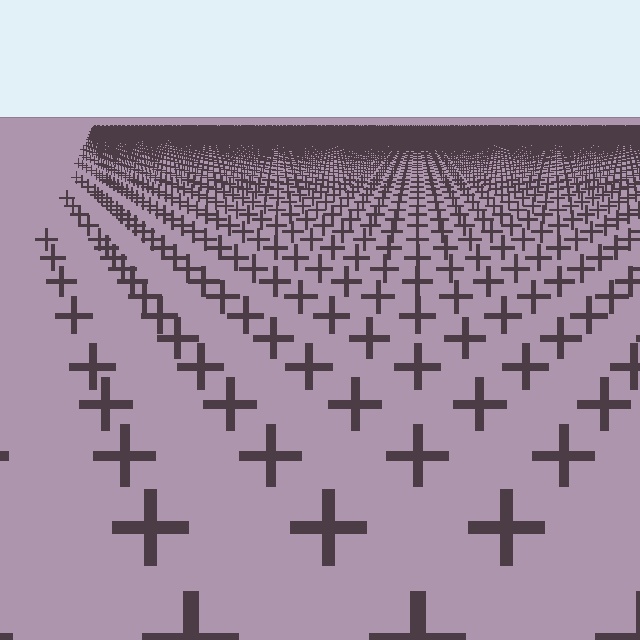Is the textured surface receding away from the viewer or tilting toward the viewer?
The surface is receding away from the viewer. Texture elements get smaller and denser toward the top.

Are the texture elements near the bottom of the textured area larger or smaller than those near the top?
Larger. Near the bottom, elements are closer to the viewer and appear at a bigger on-screen size.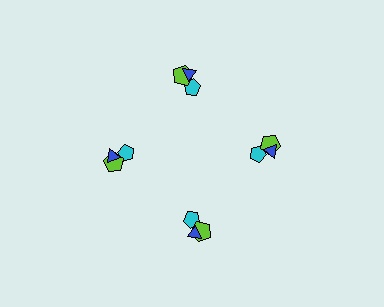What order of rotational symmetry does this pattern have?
This pattern has 4-fold rotational symmetry.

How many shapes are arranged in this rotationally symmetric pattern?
There are 12 shapes, arranged in 4 groups of 3.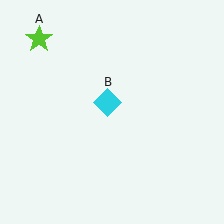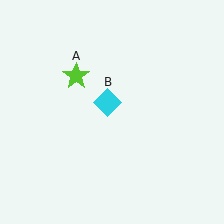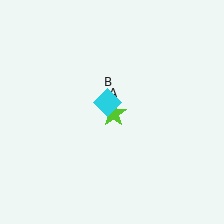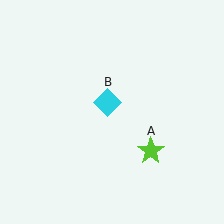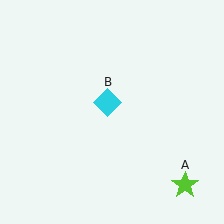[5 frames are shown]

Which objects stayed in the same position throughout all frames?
Cyan diamond (object B) remained stationary.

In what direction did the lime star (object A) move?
The lime star (object A) moved down and to the right.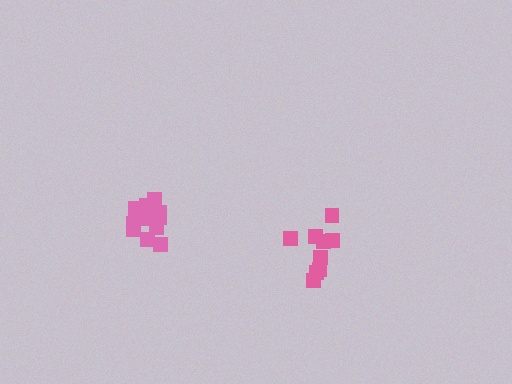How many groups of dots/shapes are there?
There are 2 groups.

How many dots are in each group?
Group 1: 13 dots, Group 2: 9 dots (22 total).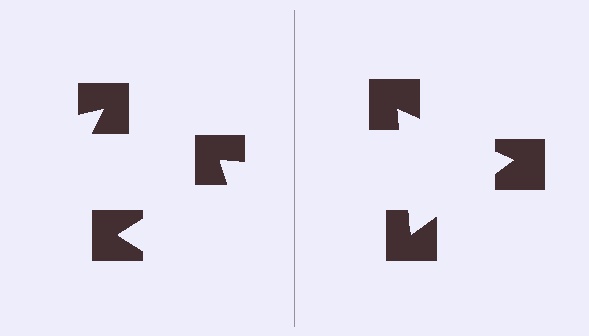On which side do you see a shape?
An illusory triangle appears on the right side. On the left side the wedge cuts are rotated, so no coherent shape forms.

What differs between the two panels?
The notched squares are positioned identically on both sides; only the wedge orientations differ. On the right they align to a triangle; on the left they are misaligned.